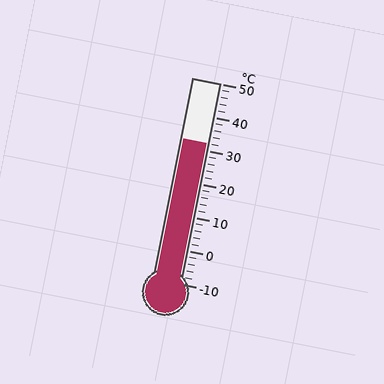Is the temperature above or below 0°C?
The temperature is above 0°C.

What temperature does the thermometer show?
The thermometer shows approximately 32°C.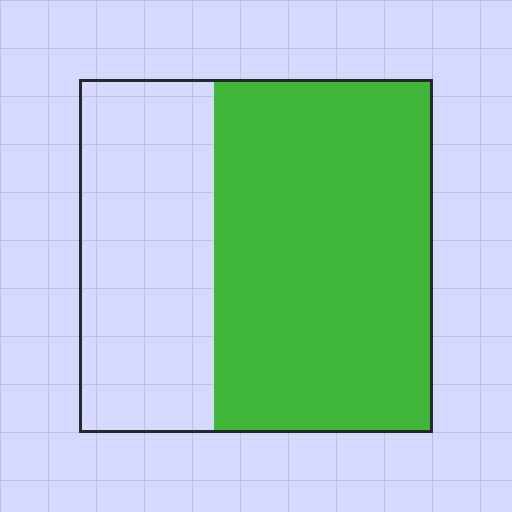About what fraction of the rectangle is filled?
About five eighths (5/8).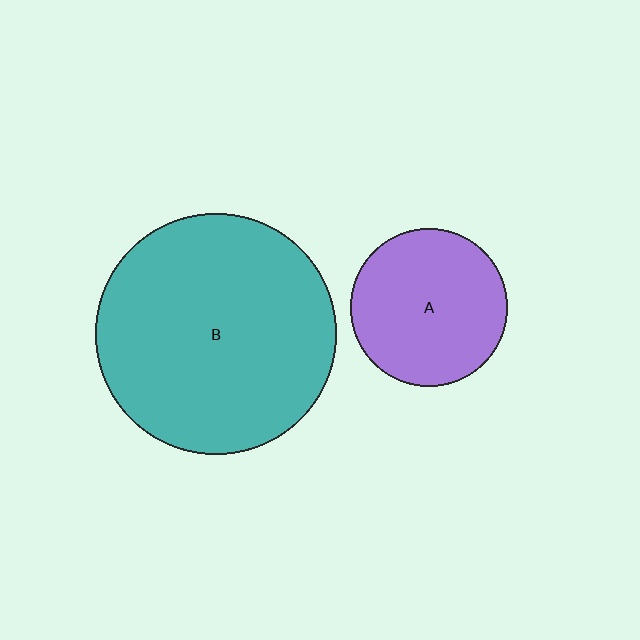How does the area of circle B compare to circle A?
Approximately 2.3 times.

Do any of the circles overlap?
No, none of the circles overlap.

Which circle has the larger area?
Circle B (teal).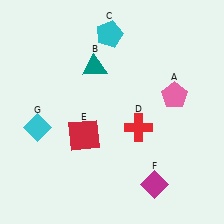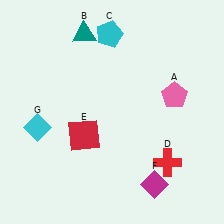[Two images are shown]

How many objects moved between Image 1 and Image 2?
2 objects moved between the two images.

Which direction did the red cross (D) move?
The red cross (D) moved down.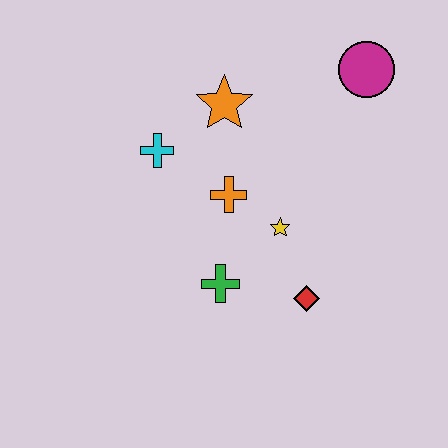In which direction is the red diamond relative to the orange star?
The red diamond is below the orange star.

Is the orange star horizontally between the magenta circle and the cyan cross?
Yes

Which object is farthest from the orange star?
The red diamond is farthest from the orange star.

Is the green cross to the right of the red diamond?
No